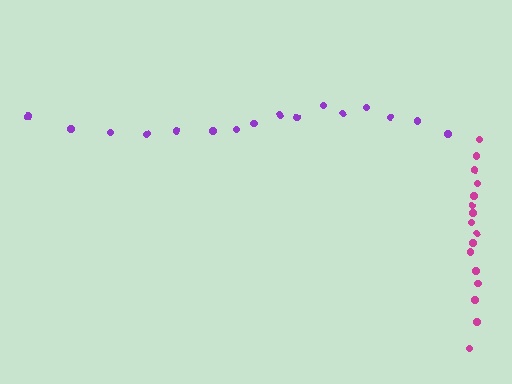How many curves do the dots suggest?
There are 2 distinct paths.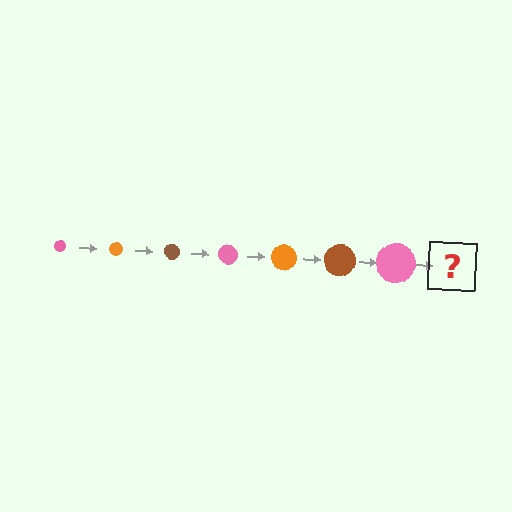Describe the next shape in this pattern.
It should be an orange circle, larger than the previous one.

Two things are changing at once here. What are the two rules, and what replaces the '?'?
The two rules are that the circle grows larger each step and the color cycles through pink, orange, and brown. The '?' should be an orange circle, larger than the previous one.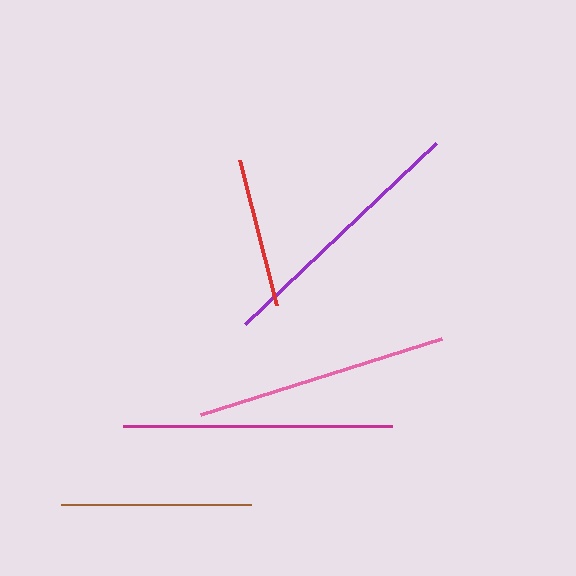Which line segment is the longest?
The magenta line is the longest at approximately 269 pixels.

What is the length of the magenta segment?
The magenta segment is approximately 269 pixels long.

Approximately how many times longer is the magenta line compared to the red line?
The magenta line is approximately 1.8 times the length of the red line.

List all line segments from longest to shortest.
From longest to shortest: magenta, purple, pink, brown, red.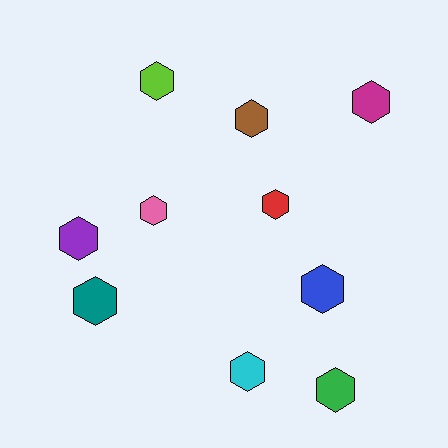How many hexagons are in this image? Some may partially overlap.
There are 10 hexagons.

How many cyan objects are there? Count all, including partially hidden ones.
There is 1 cyan object.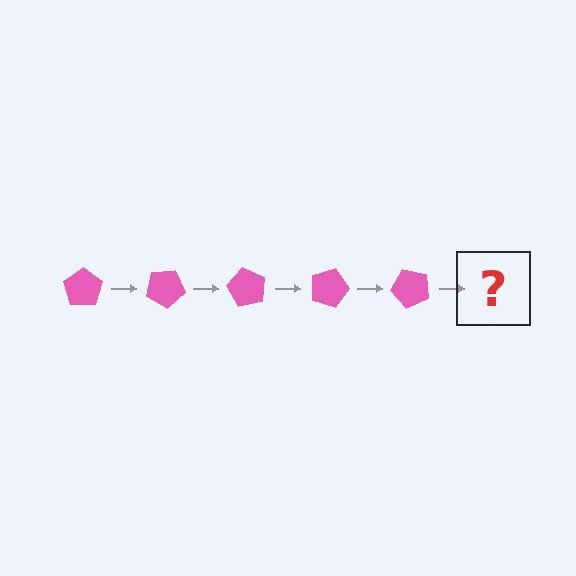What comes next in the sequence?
The next element should be a pink pentagon rotated 150 degrees.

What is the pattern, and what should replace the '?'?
The pattern is that the pentagon rotates 30 degrees each step. The '?' should be a pink pentagon rotated 150 degrees.